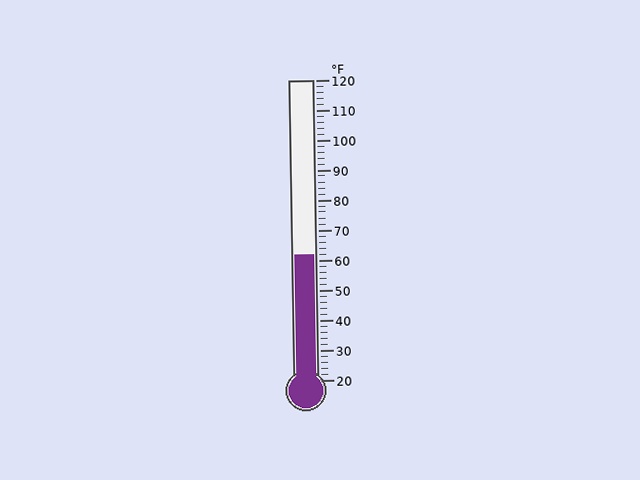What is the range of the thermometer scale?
The thermometer scale ranges from 20°F to 120°F.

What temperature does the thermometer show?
The thermometer shows approximately 62°F.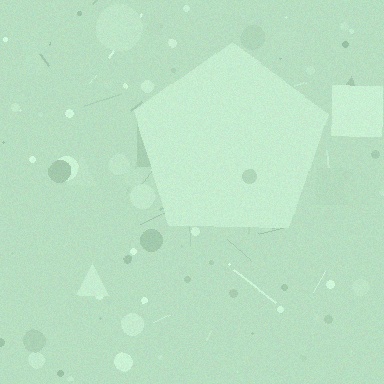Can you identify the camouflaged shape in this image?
The camouflaged shape is a pentagon.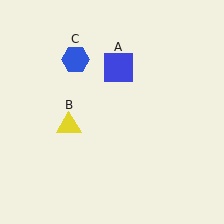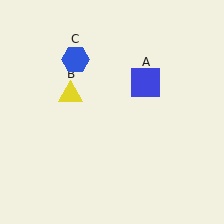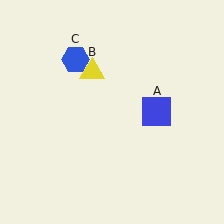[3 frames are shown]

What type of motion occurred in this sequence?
The blue square (object A), yellow triangle (object B) rotated clockwise around the center of the scene.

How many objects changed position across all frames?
2 objects changed position: blue square (object A), yellow triangle (object B).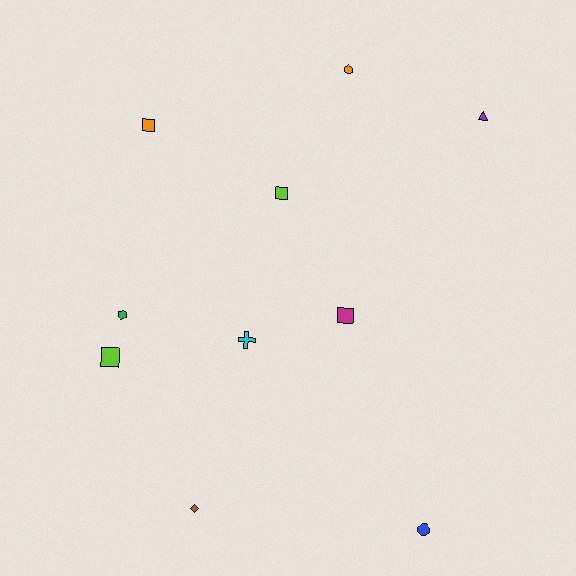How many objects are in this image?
There are 10 objects.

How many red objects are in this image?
There are no red objects.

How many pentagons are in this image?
There are no pentagons.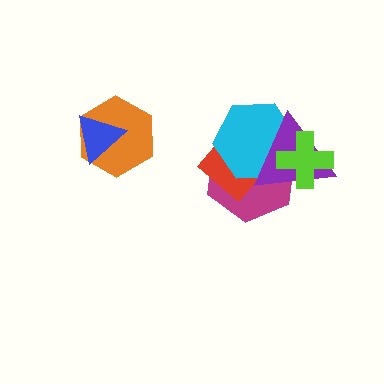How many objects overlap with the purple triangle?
4 objects overlap with the purple triangle.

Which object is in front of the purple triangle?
The lime cross is in front of the purple triangle.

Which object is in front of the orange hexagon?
The blue triangle is in front of the orange hexagon.